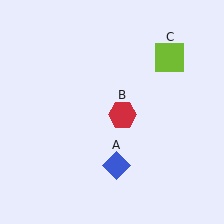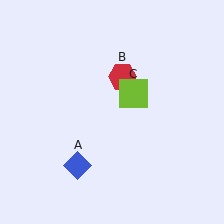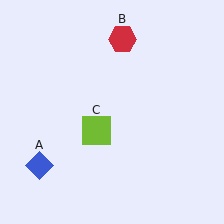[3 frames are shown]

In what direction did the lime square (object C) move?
The lime square (object C) moved down and to the left.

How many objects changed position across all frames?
3 objects changed position: blue diamond (object A), red hexagon (object B), lime square (object C).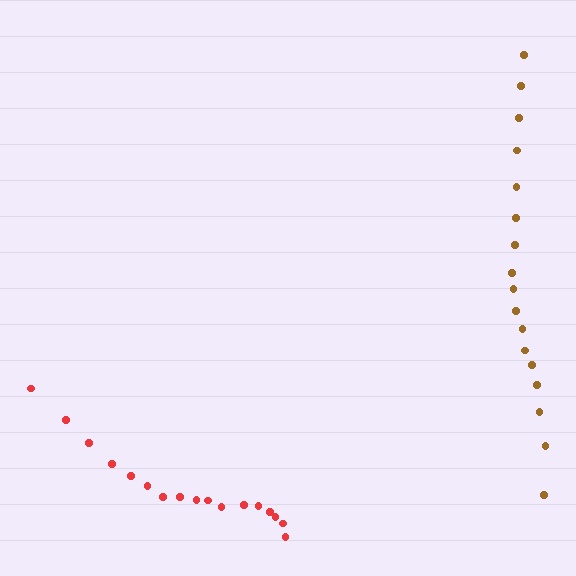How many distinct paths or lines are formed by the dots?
There are 2 distinct paths.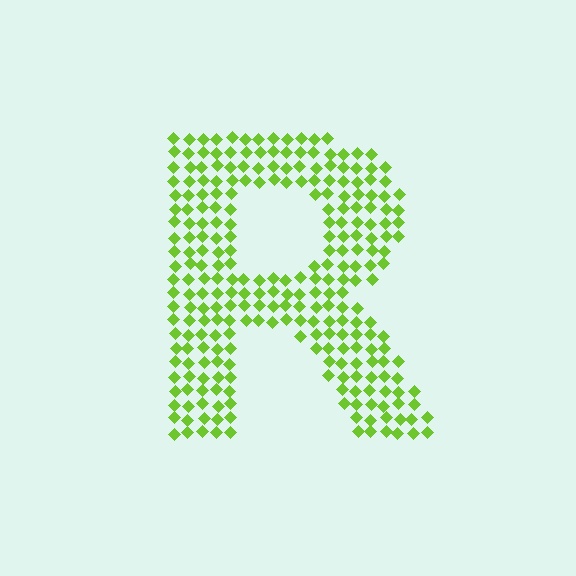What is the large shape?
The large shape is the letter R.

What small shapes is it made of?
It is made of small diamonds.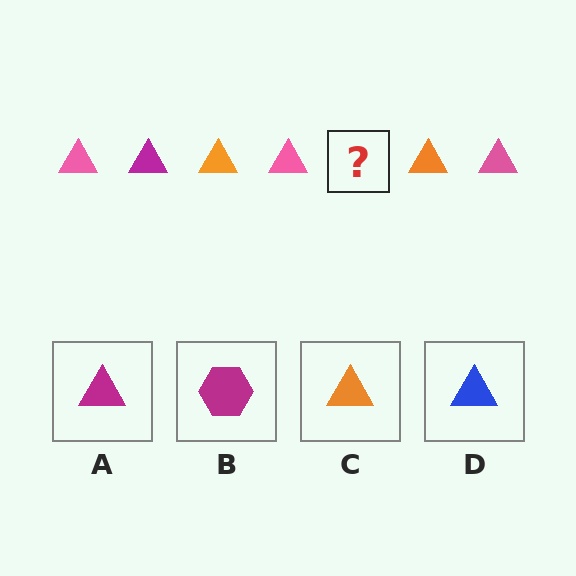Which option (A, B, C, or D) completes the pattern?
A.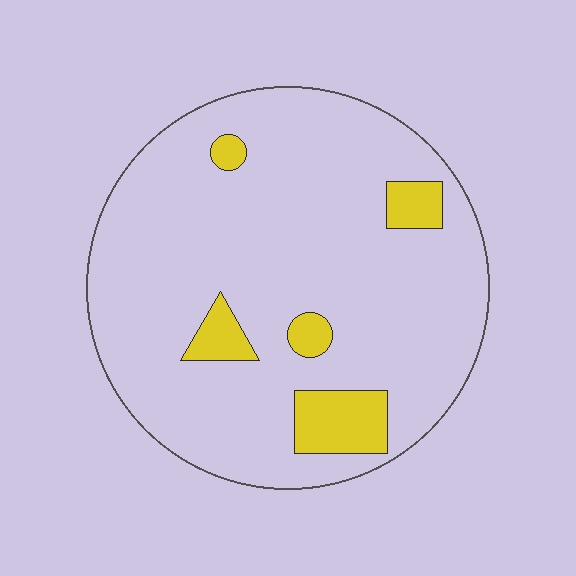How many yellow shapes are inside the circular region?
5.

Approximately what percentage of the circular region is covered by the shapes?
Approximately 10%.